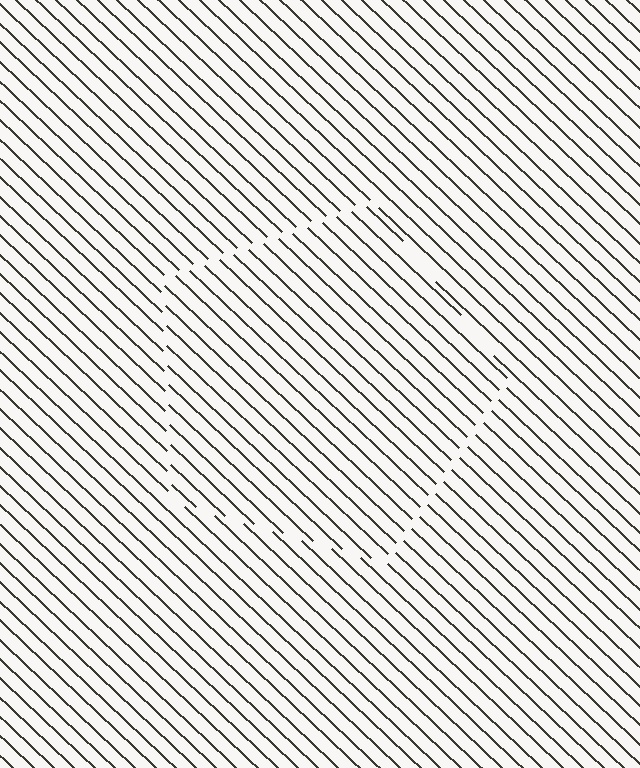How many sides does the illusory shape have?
5 sides — the line-ends trace a pentagon.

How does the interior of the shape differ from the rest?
The interior of the shape contains the same grating, shifted by half a period — the contour is defined by the phase discontinuity where line-ends from the inner and outer gratings abut.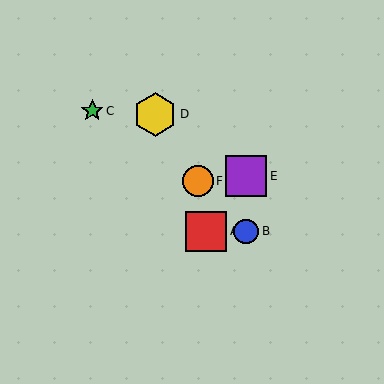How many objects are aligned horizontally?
2 objects (A, B) are aligned horizontally.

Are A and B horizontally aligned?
Yes, both are at y≈231.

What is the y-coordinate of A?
Object A is at y≈231.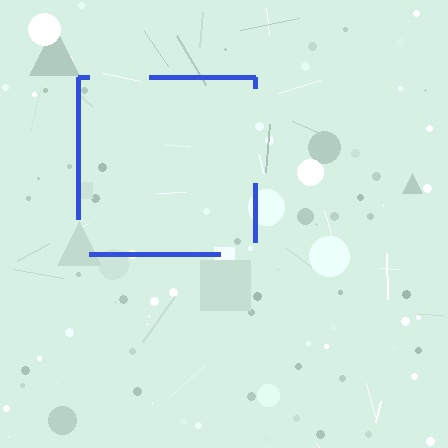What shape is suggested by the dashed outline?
The dashed outline suggests a square.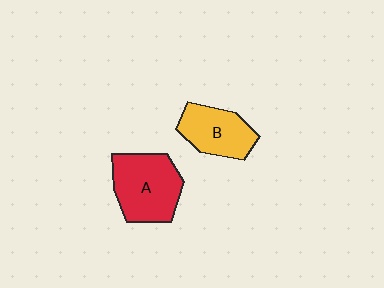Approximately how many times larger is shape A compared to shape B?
Approximately 1.3 times.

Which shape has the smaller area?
Shape B (yellow).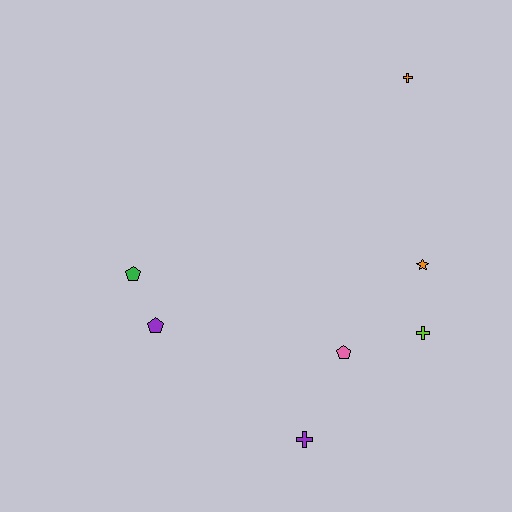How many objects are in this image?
There are 7 objects.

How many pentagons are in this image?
There are 3 pentagons.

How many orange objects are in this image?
There are 2 orange objects.